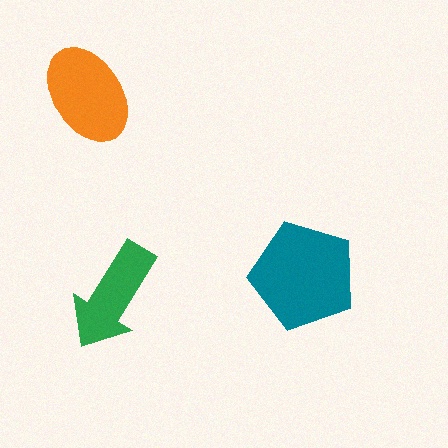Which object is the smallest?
The green arrow.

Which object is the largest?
The teal pentagon.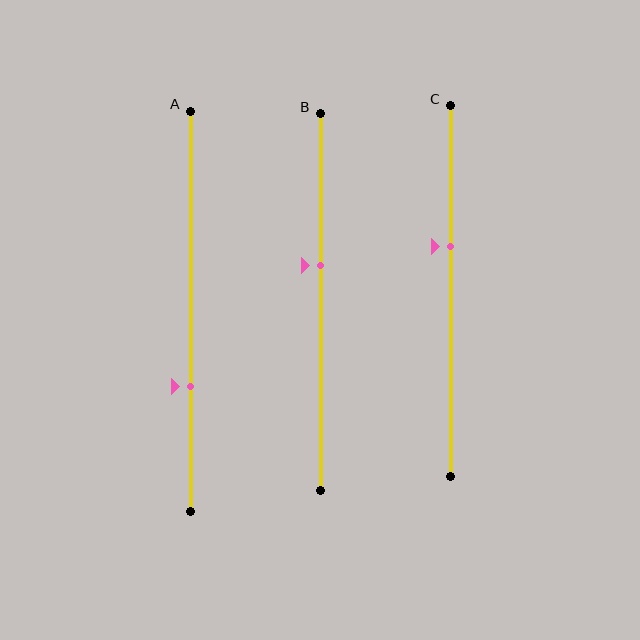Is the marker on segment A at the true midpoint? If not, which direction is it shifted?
No, the marker on segment A is shifted downward by about 19% of the segment length.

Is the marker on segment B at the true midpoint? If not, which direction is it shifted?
No, the marker on segment B is shifted upward by about 10% of the segment length.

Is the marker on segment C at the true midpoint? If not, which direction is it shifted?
No, the marker on segment C is shifted upward by about 12% of the segment length.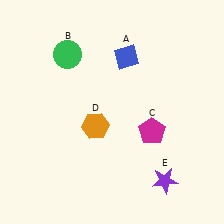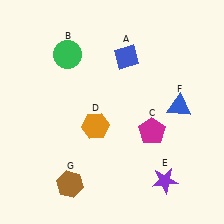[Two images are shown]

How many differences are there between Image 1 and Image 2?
There are 2 differences between the two images.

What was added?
A blue triangle (F), a brown hexagon (G) were added in Image 2.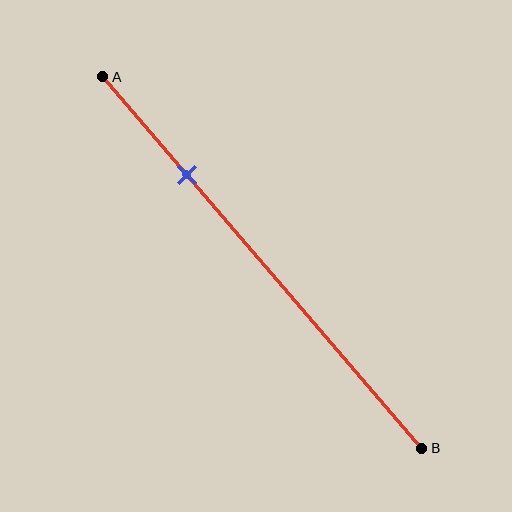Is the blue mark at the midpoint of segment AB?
No, the mark is at about 25% from A, not at the 50% midpoint.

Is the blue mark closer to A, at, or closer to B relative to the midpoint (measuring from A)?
The blue mark is closer to point A than the midpoint of segment AB.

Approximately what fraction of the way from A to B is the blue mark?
The blue mark is approximately 25% of the way from A to B.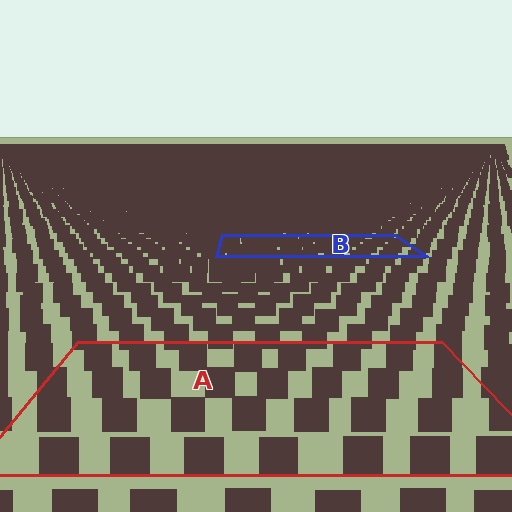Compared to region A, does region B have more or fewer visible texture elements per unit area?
Region B has more texture elements per unit area — they are packed more densely because it is farther away.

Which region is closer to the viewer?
Region A is closer. The texture elements there are larger and more spread out.